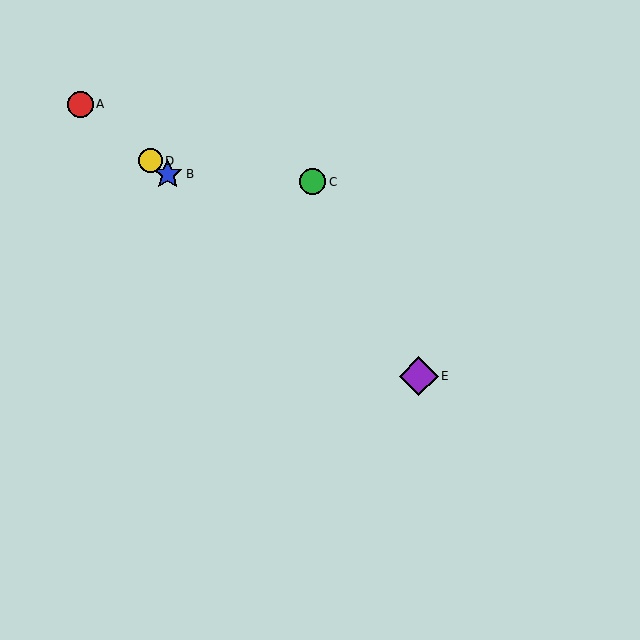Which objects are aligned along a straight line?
Objects A, B, D, E are aligned along a straight line.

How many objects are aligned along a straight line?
4 objects (A, B, D, E) are aligned along a straight line.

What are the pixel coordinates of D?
Object D is at (150, 161).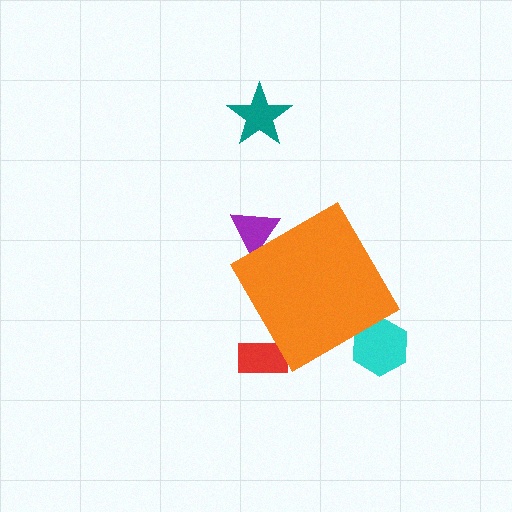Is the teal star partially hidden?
No, the teal star is fully visible.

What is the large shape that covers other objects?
An orange diamond.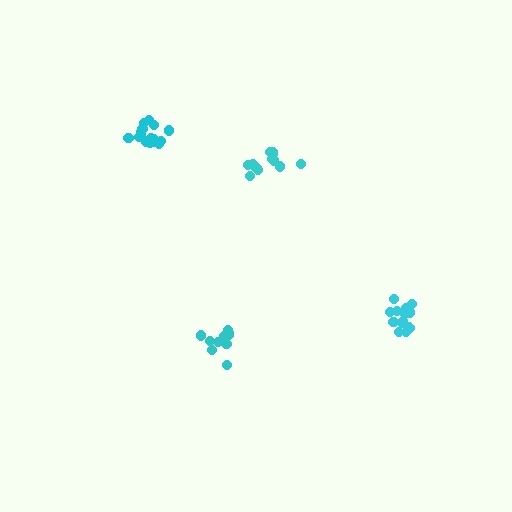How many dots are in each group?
Group 1: 15 dots, Group 2: 12 dots, Group 3: 12 dots, Group 4: 17 dots (56 total).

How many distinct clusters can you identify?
There are 4 distinct clusters.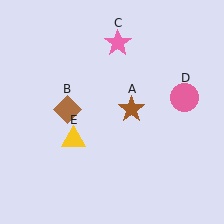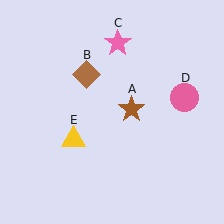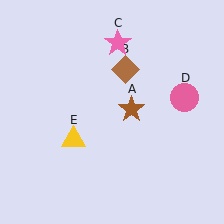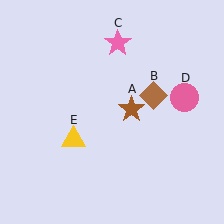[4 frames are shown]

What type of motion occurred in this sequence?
The brown diamond (object B) rotated clockwise around the center of the scene.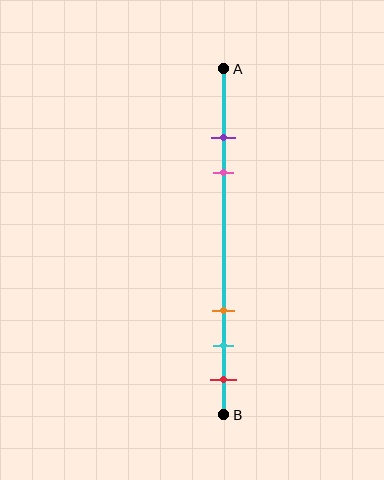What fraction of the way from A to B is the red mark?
The red mark is approximately 90% (0.9) of the way from A to B.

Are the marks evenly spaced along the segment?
No, the marks are not evenly spaced.